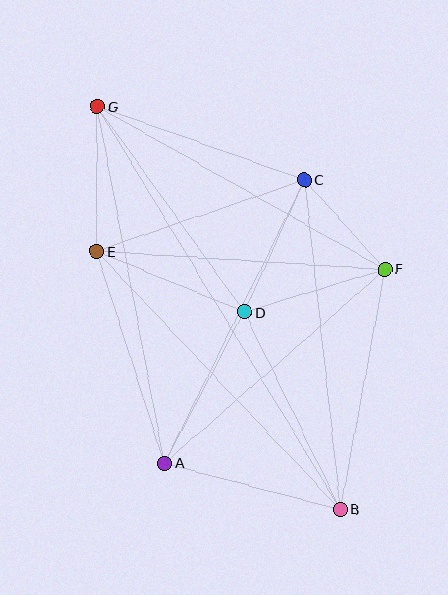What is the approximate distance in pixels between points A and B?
The distance between A and B is approximately 182 pixels.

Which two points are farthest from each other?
Points B and G are farthest from each other.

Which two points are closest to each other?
Points C and F are closest to each other.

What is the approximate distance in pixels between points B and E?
The distance between B and E is approximately 355 pixels.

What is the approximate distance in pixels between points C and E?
The distance between C and E is approximately 220 pixels.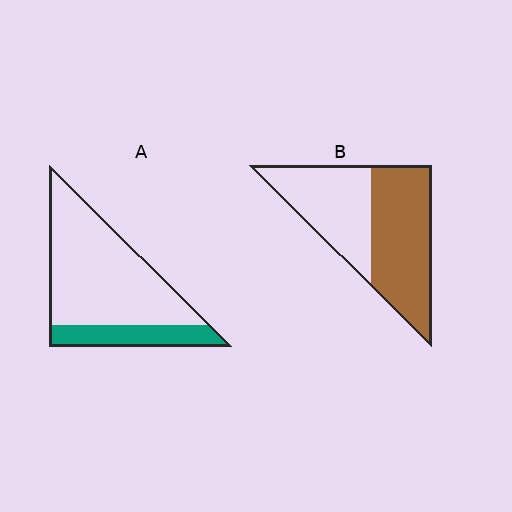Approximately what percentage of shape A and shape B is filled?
A is approximately 25% and B is approximately 55%.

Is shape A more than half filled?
No.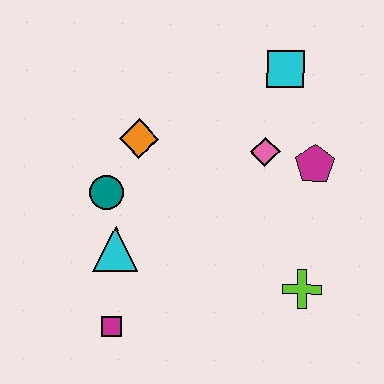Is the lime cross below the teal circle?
Yes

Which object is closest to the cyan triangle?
The teal circle is closest to the cyan triangle.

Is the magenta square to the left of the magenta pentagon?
Yes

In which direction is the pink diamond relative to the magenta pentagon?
The pink diamond is to the left of the magenta pentagon.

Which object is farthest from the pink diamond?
The magenta square is farthest from the pink diamond.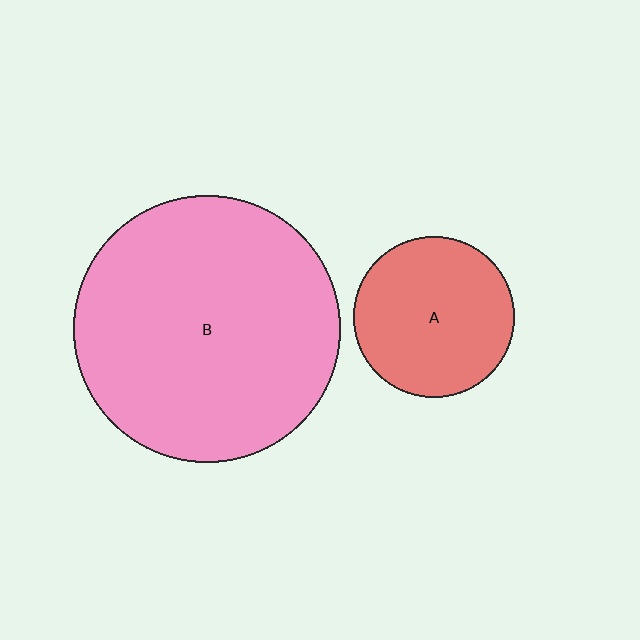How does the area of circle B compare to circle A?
Approximately 2.7 times.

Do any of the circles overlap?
No, none of the circles overlap.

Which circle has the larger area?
Circle B (pink).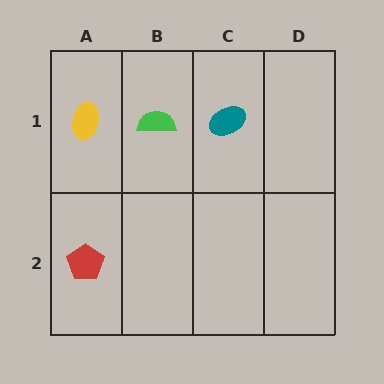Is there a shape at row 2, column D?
No, that cell is empty.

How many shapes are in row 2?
1 shape.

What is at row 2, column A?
A red pentagon.